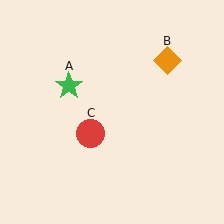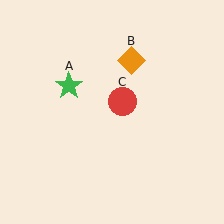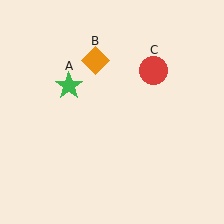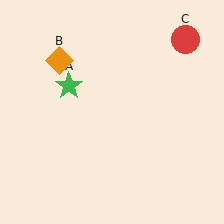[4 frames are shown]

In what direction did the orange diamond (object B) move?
The orange diamond (object B) moved left.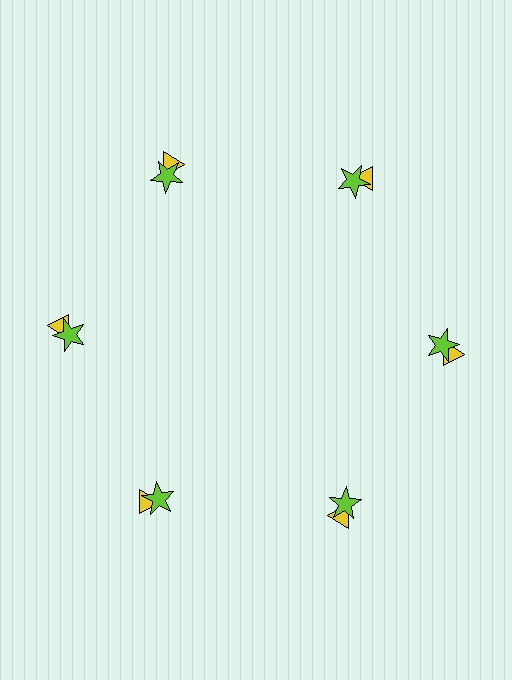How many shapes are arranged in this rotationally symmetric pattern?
There are 12 shapes, arranged in 6 groups of 2.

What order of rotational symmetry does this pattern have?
This pattern has 6-fold rotational symmetry.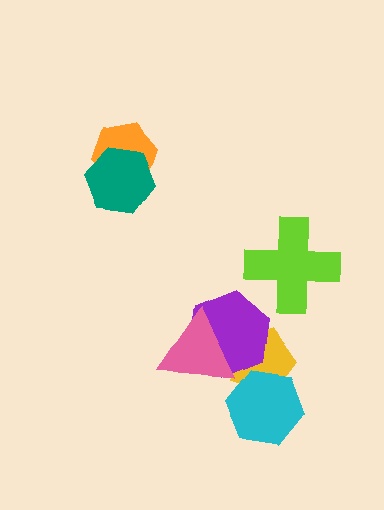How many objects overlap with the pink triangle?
2 objects overlap with the pink triangle.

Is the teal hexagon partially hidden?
No, no other shape covers it.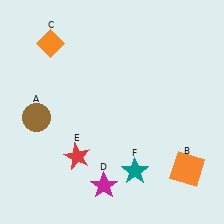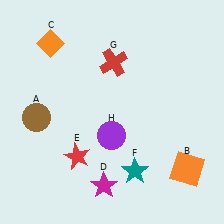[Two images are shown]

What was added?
A red cross (G), a purple circle (H) were added in Image 2.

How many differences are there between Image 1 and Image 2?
There are 2 differences between the two images.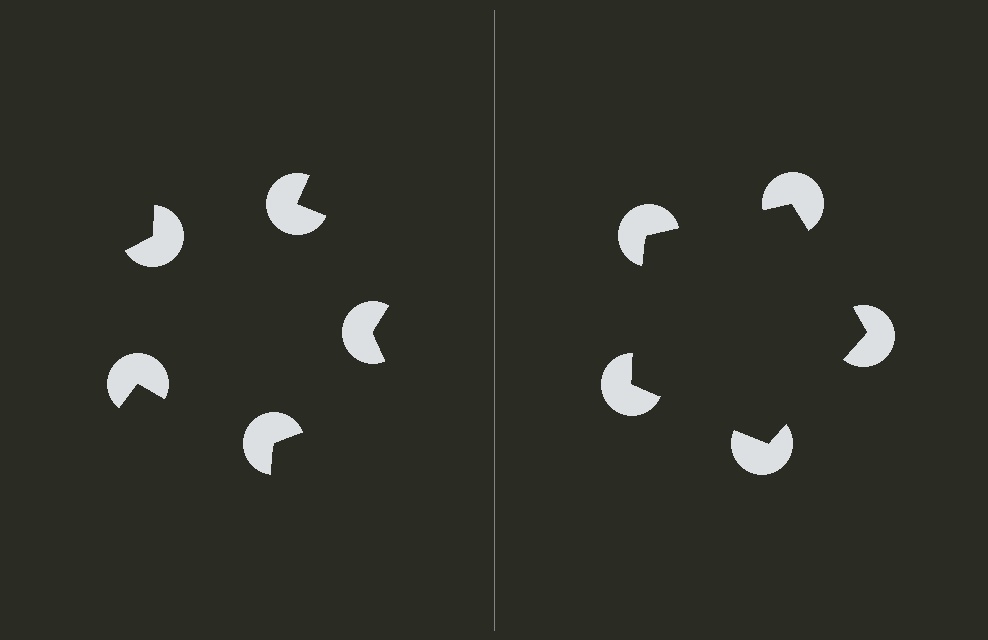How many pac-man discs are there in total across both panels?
10 — 5 on each side.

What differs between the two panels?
The pac-man discs are positioned identically on both sides; only the wedge orientations differ. On the right they align to a pentagon; on the left they are misaligned.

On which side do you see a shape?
An illusory pentagon appears on the right side. On the left side the wedge cuts are rotated, so no coherent shape forms.